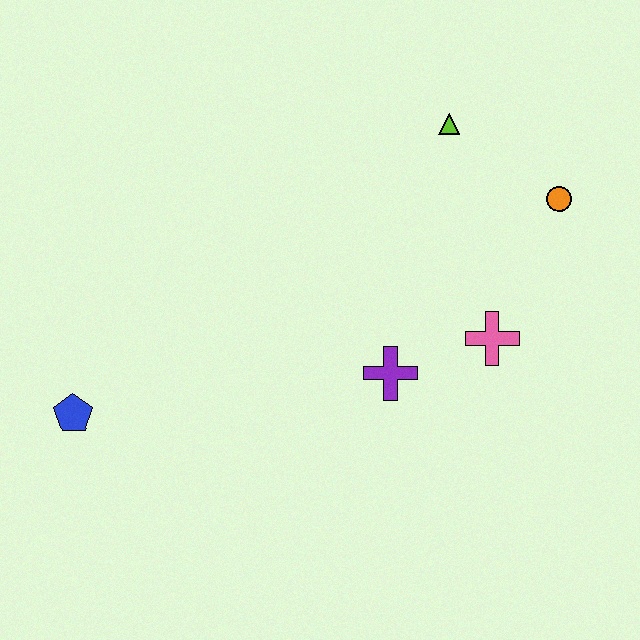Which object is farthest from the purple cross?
The blue pentagon is farthest from the purple cross.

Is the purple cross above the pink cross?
No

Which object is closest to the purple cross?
The pink cross is closest to the purple cross.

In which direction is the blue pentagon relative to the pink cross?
The blue pentagon is to the left of the pink cross.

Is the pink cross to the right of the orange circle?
No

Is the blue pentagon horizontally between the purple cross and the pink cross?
No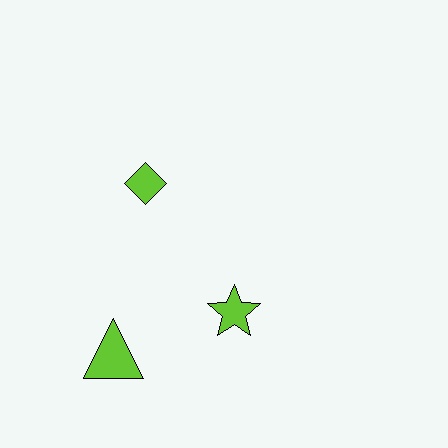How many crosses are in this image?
There are no crosses.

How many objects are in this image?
There are 3 objects.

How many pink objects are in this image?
There are no pink objects.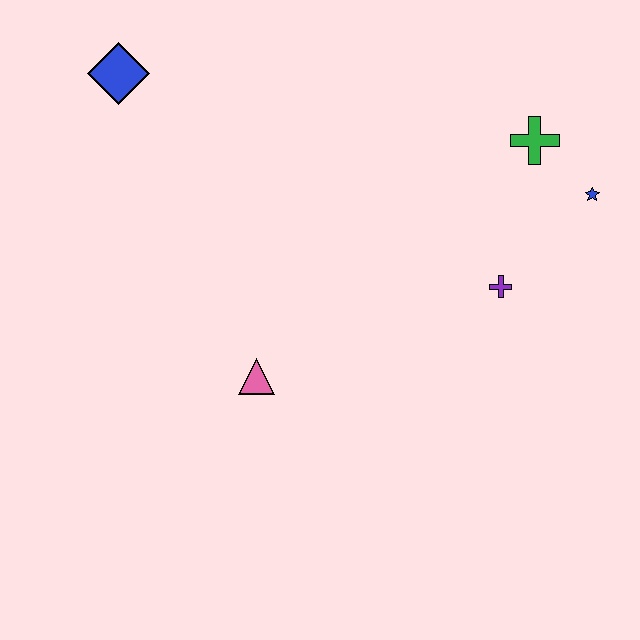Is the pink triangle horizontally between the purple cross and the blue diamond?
Yes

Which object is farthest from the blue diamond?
The blue star is farthest from the blue diamond.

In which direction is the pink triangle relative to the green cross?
The pink triangle is to the left of the green cross.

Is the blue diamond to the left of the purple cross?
Yes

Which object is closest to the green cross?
The blue star is closest to the green cross.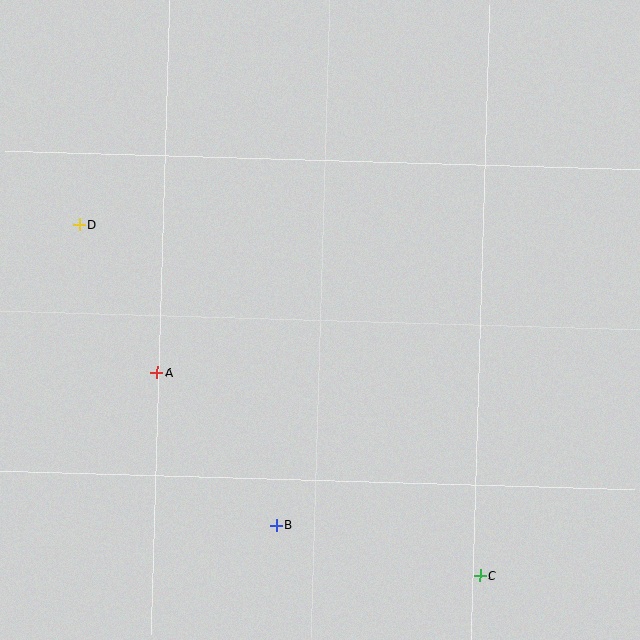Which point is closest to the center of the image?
Point A at (157, 372) is closest to the center.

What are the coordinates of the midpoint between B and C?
The midpoint between B and C is at (378, 550).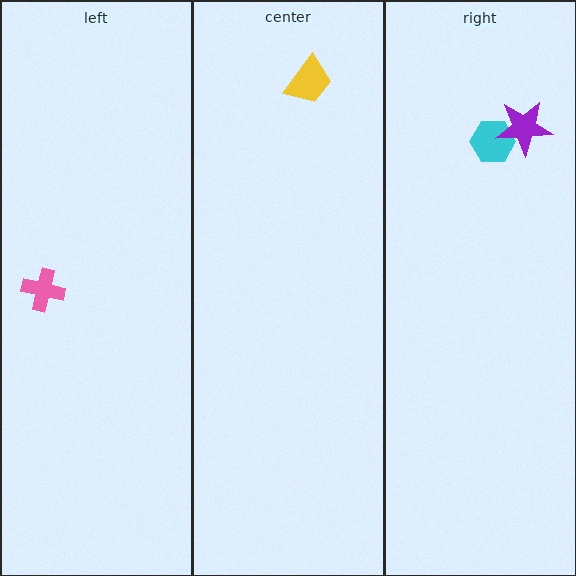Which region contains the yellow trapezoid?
The center region.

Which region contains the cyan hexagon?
The right region.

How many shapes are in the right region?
2.